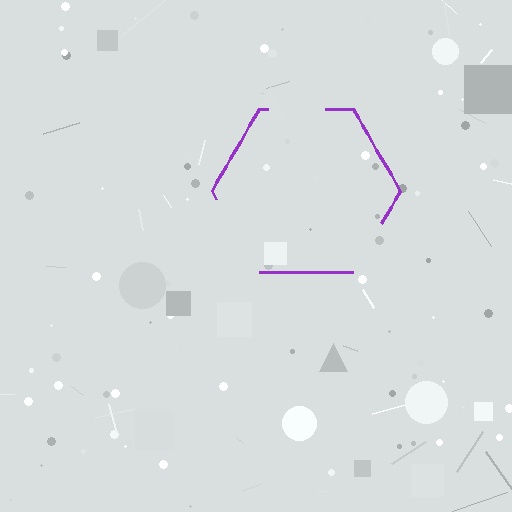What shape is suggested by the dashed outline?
The dashed outline suggests a hexagon.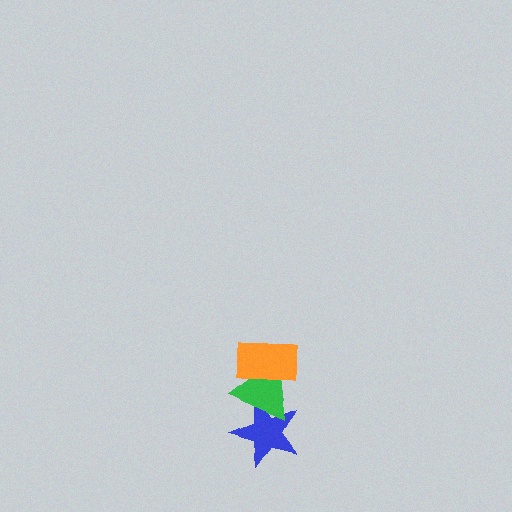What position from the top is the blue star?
The blue star is 3rd from the top.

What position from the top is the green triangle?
The green triangle is 2nd from the top.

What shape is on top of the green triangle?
The orange rectangle is on top of the green triangle.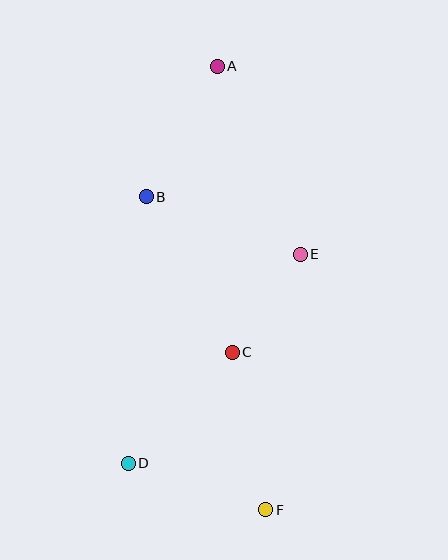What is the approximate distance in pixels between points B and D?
The distance between B and D is approximately 267 pixels.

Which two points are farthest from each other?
Points A and F are farthest from each other.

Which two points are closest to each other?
Points C and E are closest to each other.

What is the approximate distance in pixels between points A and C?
The distance between A and C is approximately 286 pixels.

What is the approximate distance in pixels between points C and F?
The distance between C and F is approximately 161 pixels.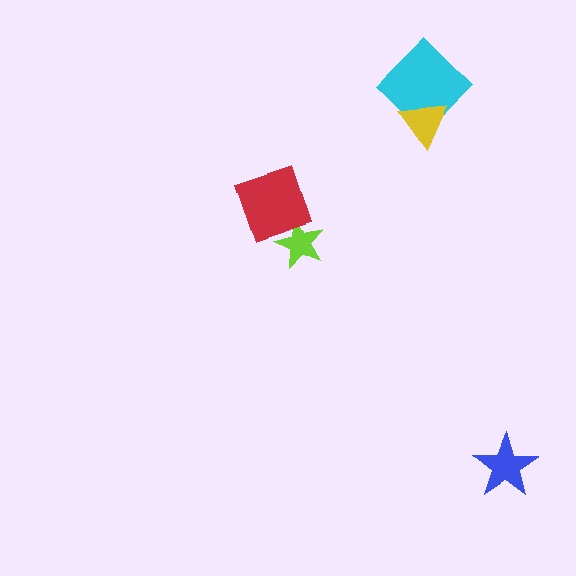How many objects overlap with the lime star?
1 object overlaps with the lime star.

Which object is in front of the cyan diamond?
The yellow triangle is in front of the cyan diamond.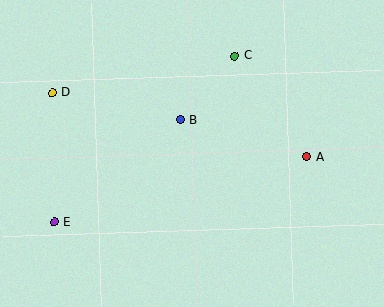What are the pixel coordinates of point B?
Point B is at (180, 120).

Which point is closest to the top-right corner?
Point C is closest to the top-right corner.